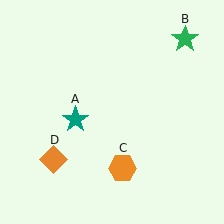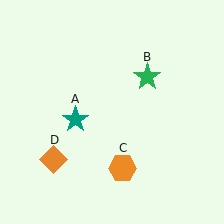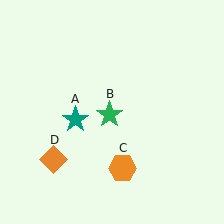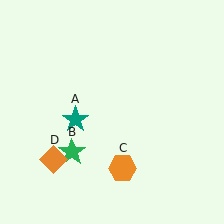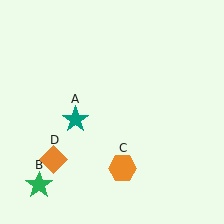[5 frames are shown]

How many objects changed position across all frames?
1 object changed position: green star (object B).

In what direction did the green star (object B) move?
The green star (object B) moved down and to the left.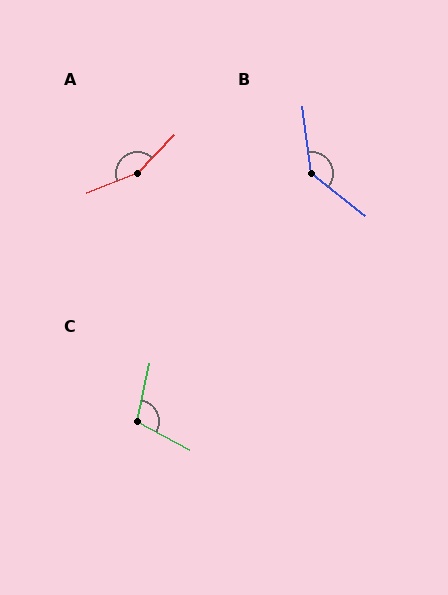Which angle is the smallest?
C, at approximately 106 degrees.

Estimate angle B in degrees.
Approximately 135 degrees.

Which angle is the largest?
A, at approximately 155 degrees.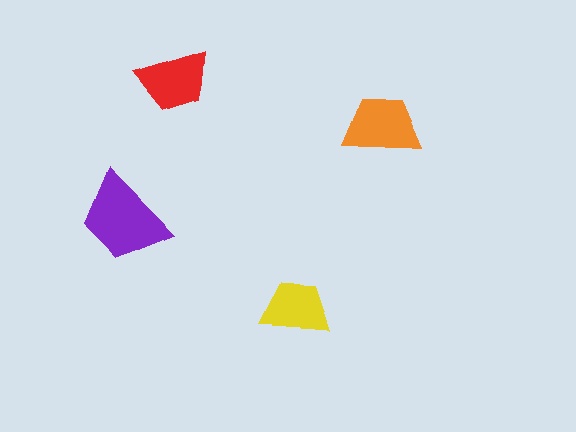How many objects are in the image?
There are 4 objects in the image.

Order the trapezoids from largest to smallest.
the purple one, the orange one, the red one, the yellow one.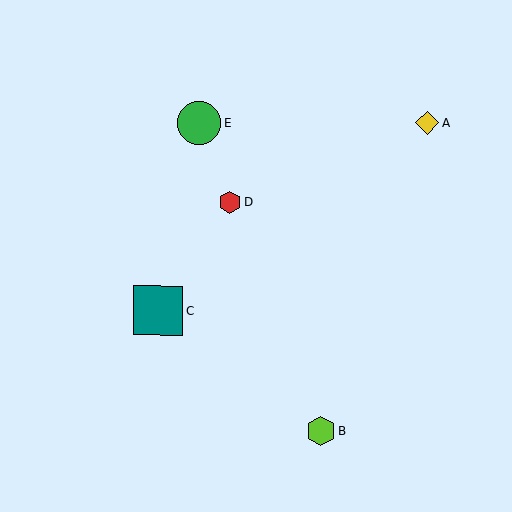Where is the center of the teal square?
The center of the teal square is at (158, 310).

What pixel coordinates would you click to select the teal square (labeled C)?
Click at (158, 310) to select the teal square C.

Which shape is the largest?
The teal square (labeled C) is the largest.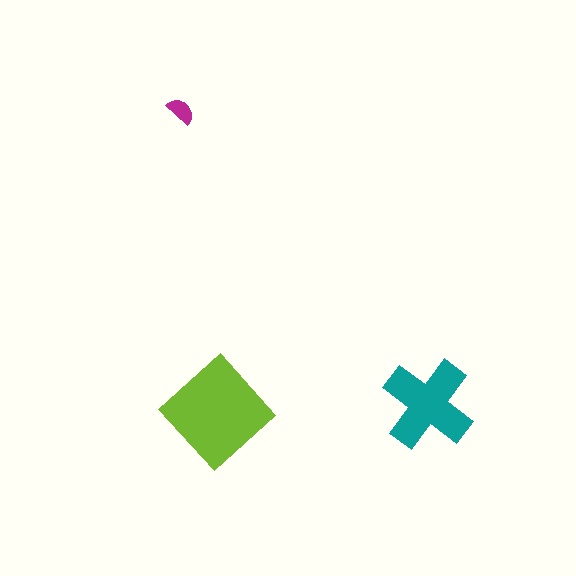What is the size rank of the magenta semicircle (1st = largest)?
3rd.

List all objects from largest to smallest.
The lime diamond, the teal cross, the magenta semicircle.